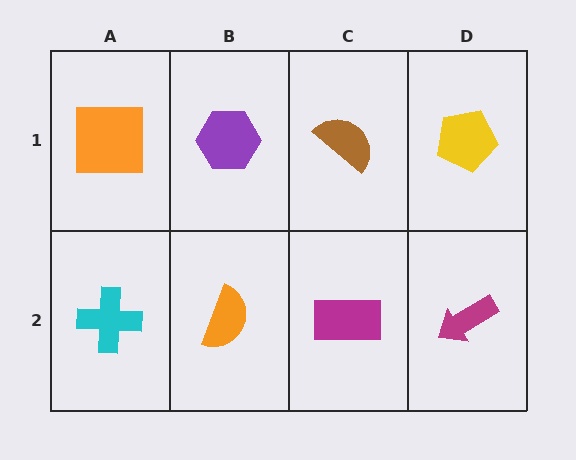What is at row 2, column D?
A magenta arrow.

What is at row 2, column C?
A magenta rectangle.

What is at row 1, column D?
A yellow pentagon.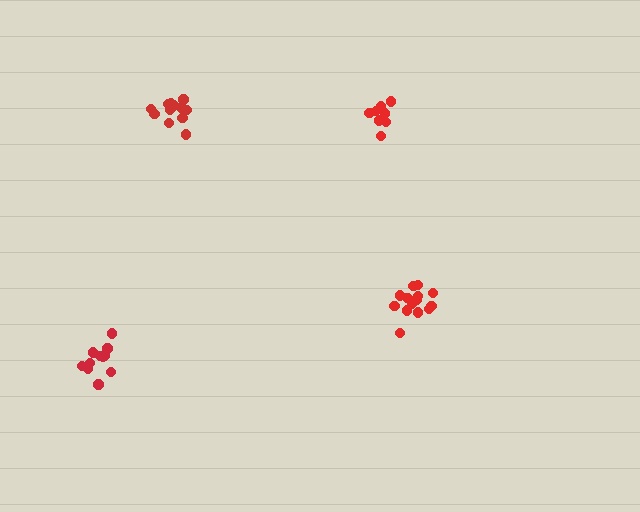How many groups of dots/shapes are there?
There are 4 groups.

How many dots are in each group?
Group 1: 11 dots, Group 2: 9 dots, Group 3: 14 dots, Group 4: 13 dots (47 total).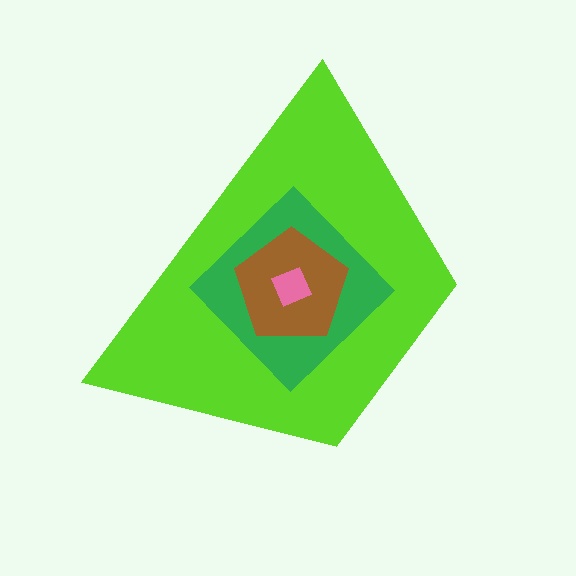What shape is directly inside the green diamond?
The brown pentagon.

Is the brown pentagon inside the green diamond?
Yes.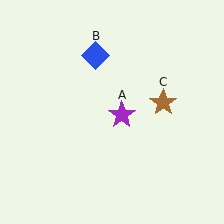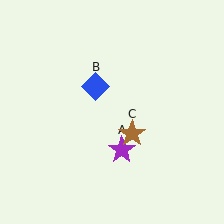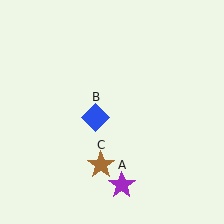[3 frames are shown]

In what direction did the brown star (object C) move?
The brown star (object C) moved down and to the left.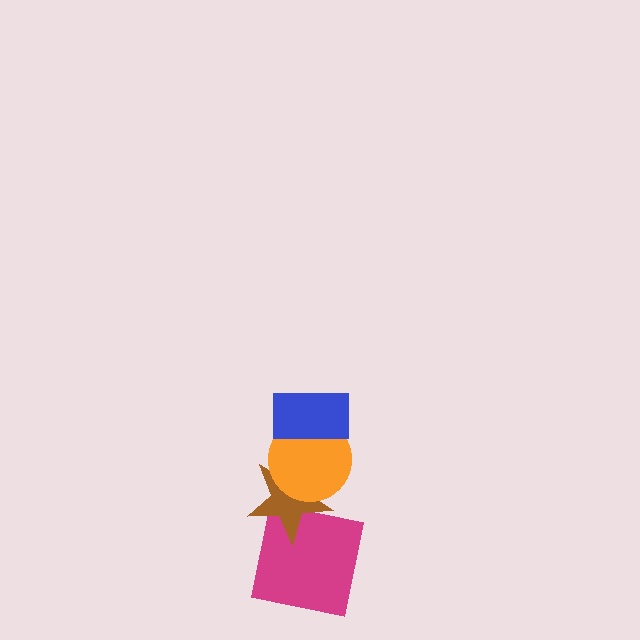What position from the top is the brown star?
The brown star is 3rd from the top.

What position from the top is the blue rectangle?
The blue rectangle is 1st from the top.